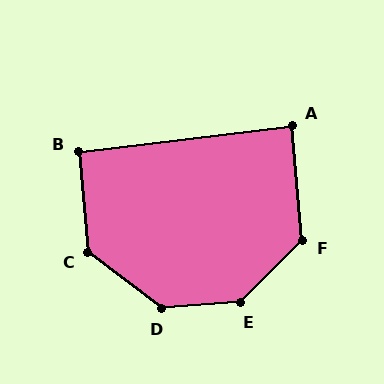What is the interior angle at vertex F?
Approximately 130 degrees (obtuse).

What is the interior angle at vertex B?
Approximately 92 degrees (approximately right).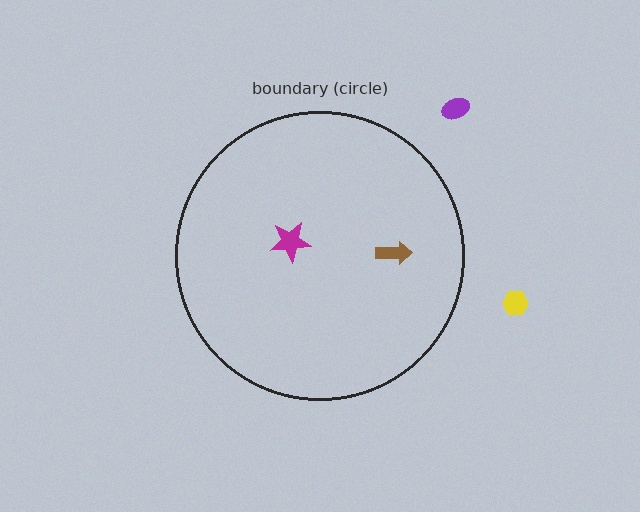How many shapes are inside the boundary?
2 inside, 2 outside.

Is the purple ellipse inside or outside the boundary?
Outside.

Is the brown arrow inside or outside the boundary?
Inside.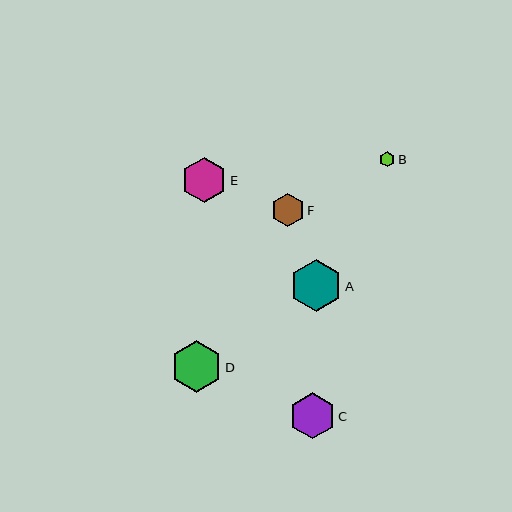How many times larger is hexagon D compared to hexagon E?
Hexagon D is approximately 1.1 times the size of hexagon E.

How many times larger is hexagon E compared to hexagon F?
Hexagon E is approximately 1.4 times the size of hexagon F.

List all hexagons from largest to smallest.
From largest to smallest: D, A, C, E, F, B.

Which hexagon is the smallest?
Hexagon B is the smallest with a size of approximately 15 pixels.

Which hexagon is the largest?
Hexagon D is the largest with a size of approximately 52 pixels.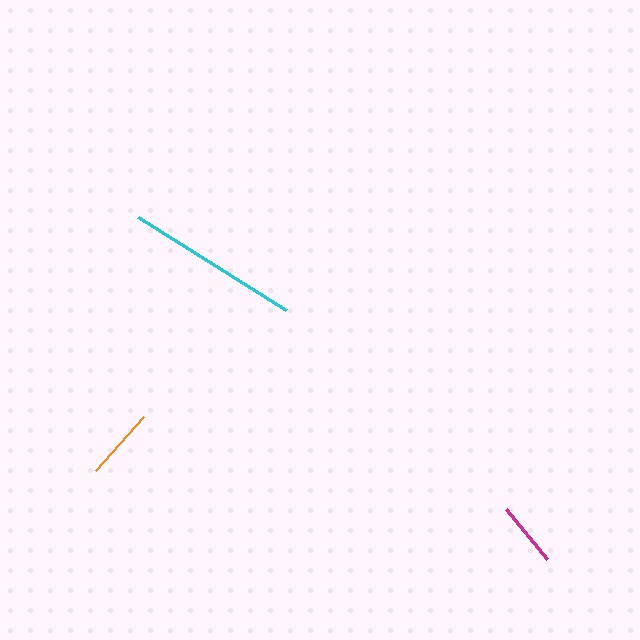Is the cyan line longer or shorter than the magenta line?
The cyan line is longer than the magenta line.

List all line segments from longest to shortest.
From longest to shortest: cyan, orange, magenta.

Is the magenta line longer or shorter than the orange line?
The orange line is longer than the magenta line.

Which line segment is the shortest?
The magenta line is the shortest at approximately 64 pixels.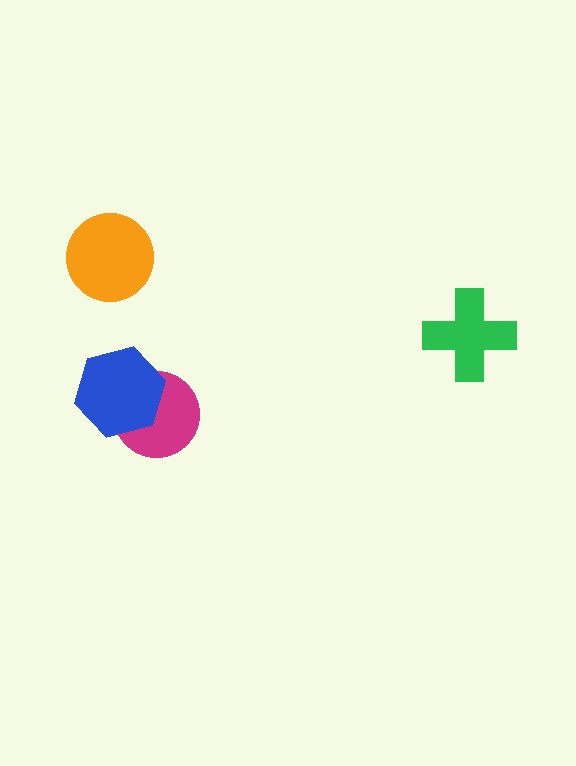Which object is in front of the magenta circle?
The blue hexagon is in front of the magenta circle.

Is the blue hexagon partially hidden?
No, no other shape covers it.